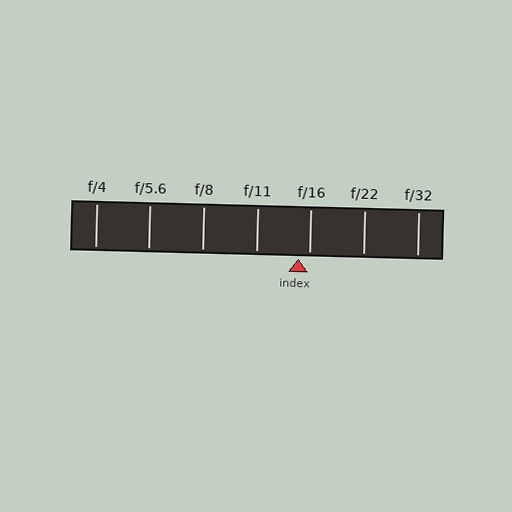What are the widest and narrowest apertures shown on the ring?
The widest aperture shown is f/4 and the narrowest is f/32.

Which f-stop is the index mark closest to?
The index mark is closest to f/16.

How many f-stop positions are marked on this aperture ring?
There are 7 f-stop positions marked.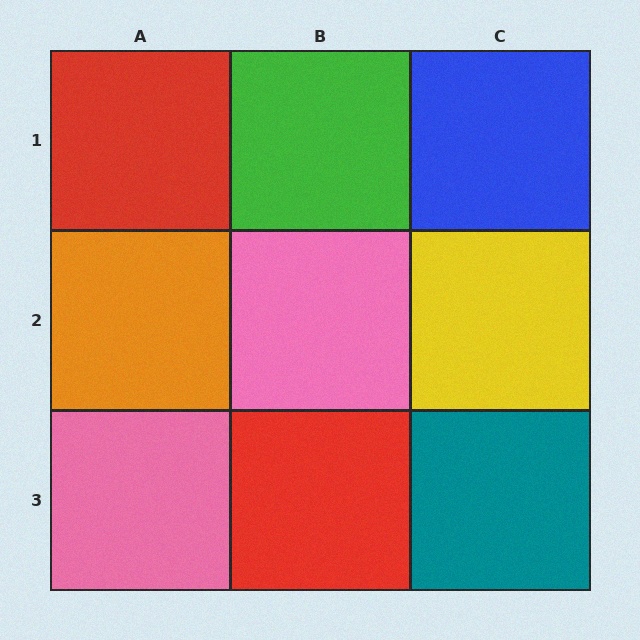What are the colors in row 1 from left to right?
Red, green, blue.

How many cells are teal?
1 cell is teal.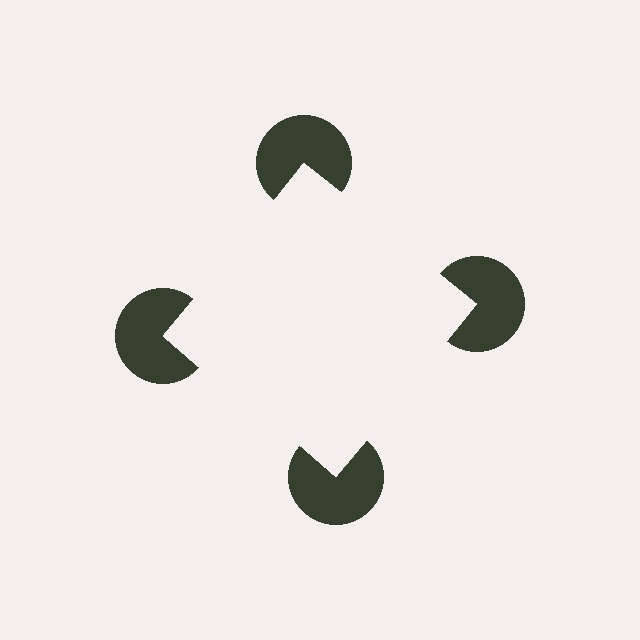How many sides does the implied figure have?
4 sides.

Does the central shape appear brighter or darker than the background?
It typically appears slightly brighter than the background, even though no actual brightness change is drawn.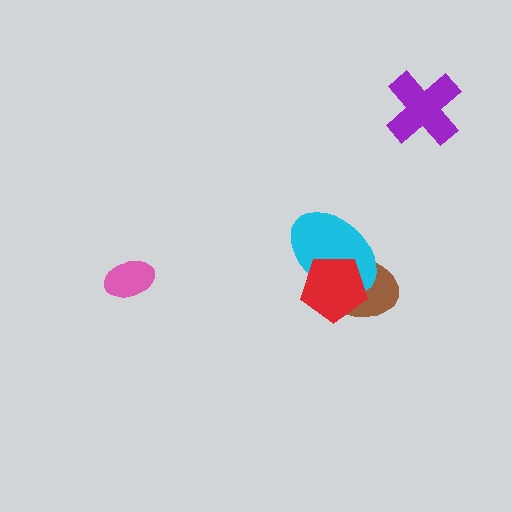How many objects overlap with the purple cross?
0 objects overlap with the purple cross.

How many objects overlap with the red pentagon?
2 objects overlap with the red pentagon.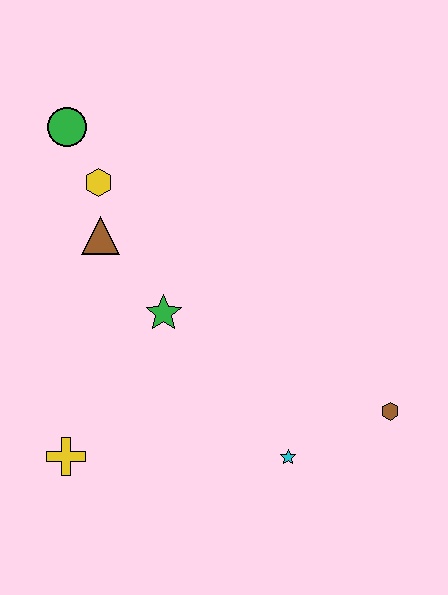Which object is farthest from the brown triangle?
The brown hexagon is farthest from the brown triangle.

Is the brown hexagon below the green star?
Yes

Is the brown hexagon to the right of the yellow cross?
Yes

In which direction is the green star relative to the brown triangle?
The green star is below the brown triangle.